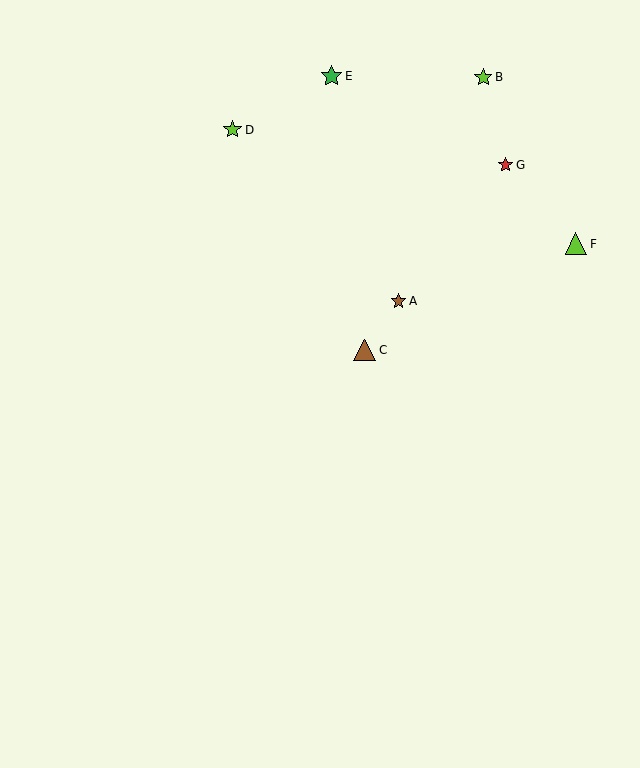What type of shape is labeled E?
Shape E is a green star.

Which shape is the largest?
The brown triangle (labeled C) is the largest.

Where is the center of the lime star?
The center of the lime star is at (483, 78).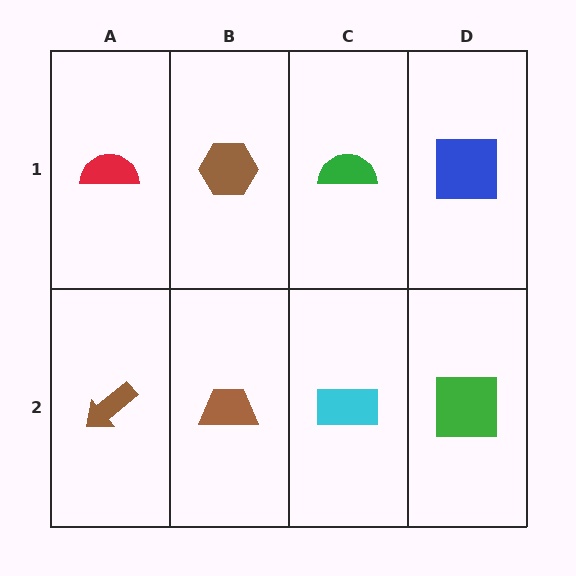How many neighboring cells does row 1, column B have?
3.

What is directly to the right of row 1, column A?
A brown hexagon.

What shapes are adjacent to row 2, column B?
A brown hexagon (row 1, column B), a brown arrow (row 2, column A), a cyan rectangle (row 2, column C).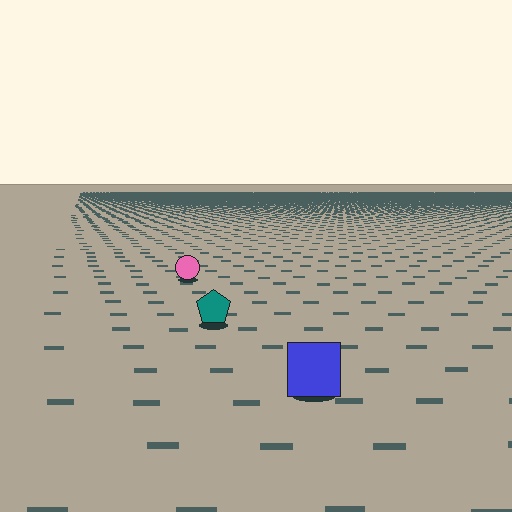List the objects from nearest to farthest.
From nearest to farthest: the blue square, the teal pentagon, the pink circle.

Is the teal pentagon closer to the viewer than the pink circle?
Yes. The teal pentagon is closer — you can tell from the texture gradient: the ground texture is coarser near it.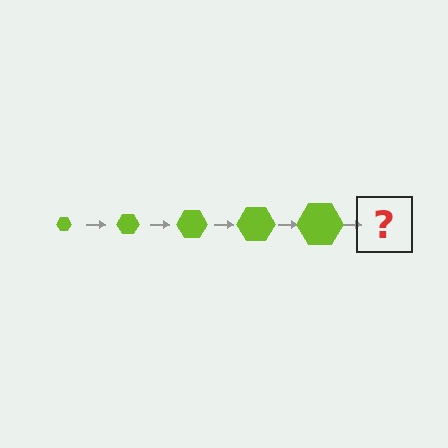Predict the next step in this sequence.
The next step is a lime hexagon, larger than the previous one.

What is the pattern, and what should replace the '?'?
The pattern is that the hexagon gets progressively larger each step. The '?' should be a lime hexagon, larger than the previous one.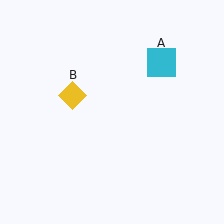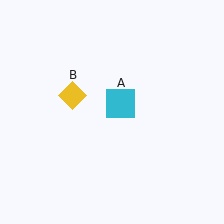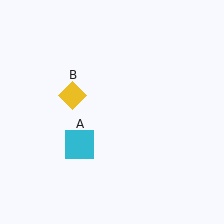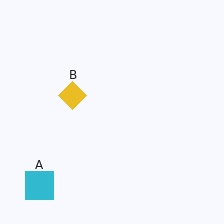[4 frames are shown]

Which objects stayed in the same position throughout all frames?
Yellow diamond (object B) remained stationary.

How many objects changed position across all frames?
1 object changed position: cyan square (object A).